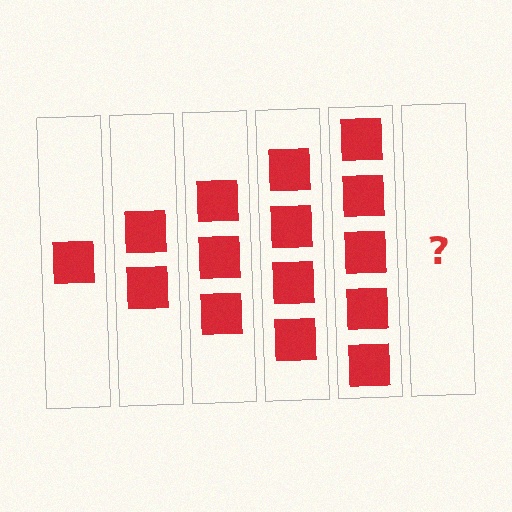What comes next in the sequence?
The next element should be 6 squares.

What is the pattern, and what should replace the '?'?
The pattern is that each step adds one more square. The '?' should be 6 squares.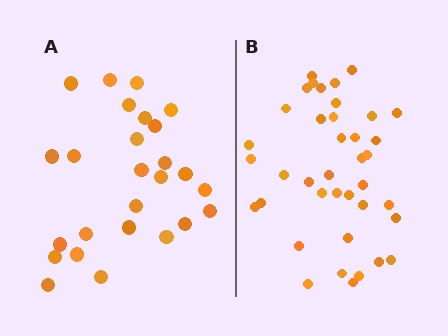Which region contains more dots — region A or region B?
Region B (the right region) has more dots.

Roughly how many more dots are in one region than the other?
Region B has approximately 15 more dots than region A.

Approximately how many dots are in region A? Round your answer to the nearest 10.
About 30 dots. (The exact count is 26, which rounds to 30.)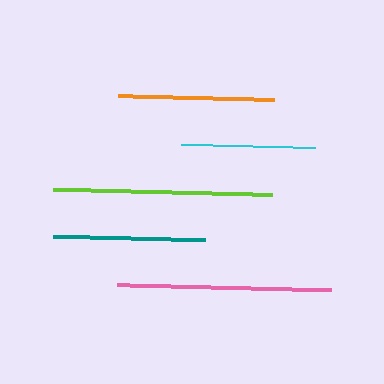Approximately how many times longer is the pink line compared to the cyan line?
The pink line is approximately 1.6 times the length of the cyan line.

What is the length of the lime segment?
The lime segment is approximately 219 pixels long.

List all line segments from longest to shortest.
From longest to shortest: lime, pink, orange, teal, cyan.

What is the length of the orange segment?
The orange segment is approximately 156 pixels long.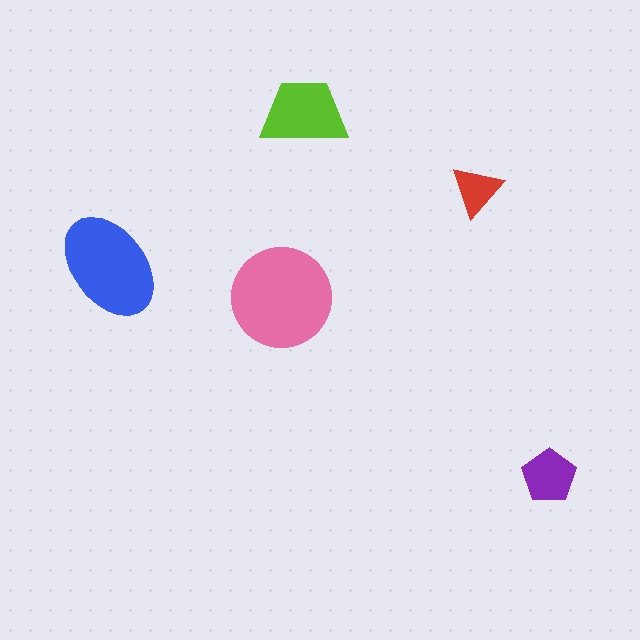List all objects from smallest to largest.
The red triangle, the purple pentagon, the lime trapezoid, the blue ellipse, the pink circle.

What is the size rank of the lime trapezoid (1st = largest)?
3rd.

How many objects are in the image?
There are 5 objects in the image.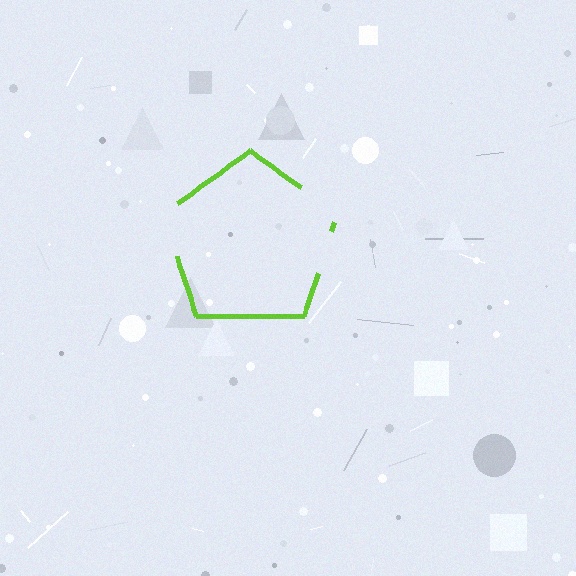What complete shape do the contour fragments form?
The contour fragments form a pentagon.